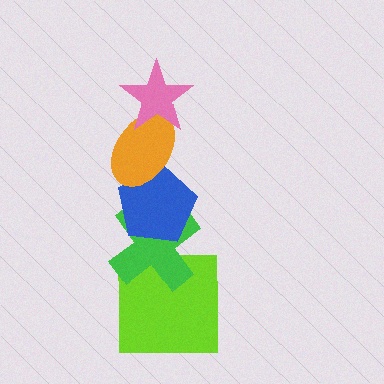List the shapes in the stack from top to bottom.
From top to bottom: the pink star, the orange ellipse, the blue pentagon, the green cross, the lime square.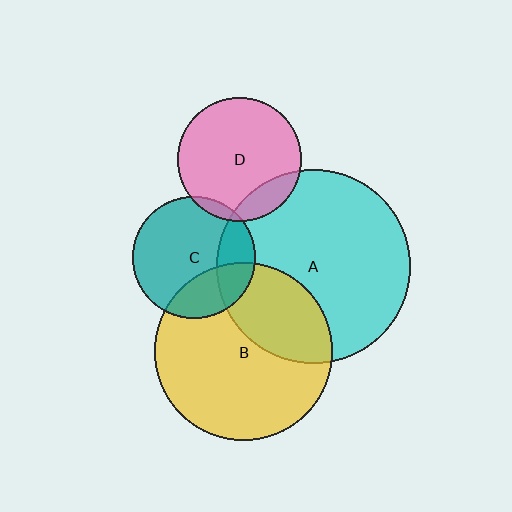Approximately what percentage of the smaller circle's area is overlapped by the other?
Approximately 15%.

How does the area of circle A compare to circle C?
Approximately 2.5 times.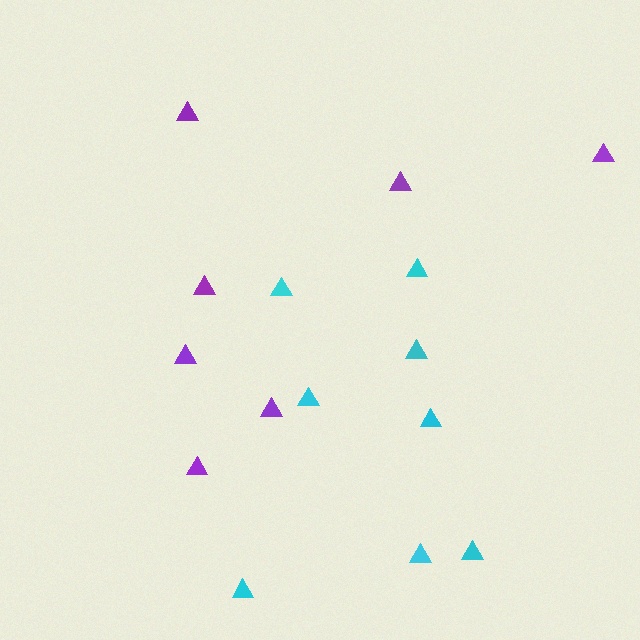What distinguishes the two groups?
There are 2 groups: one group of purple triangles (7) and one group of cyan triangles (8).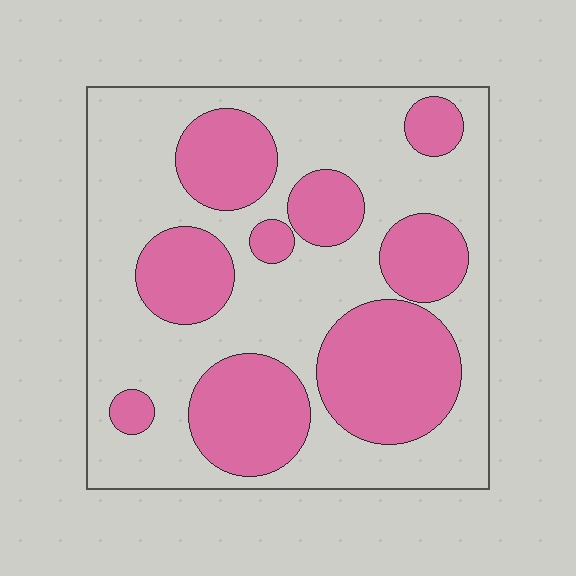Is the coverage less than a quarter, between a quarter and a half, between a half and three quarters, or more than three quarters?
Between a quarter and a half.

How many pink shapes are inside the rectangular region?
9.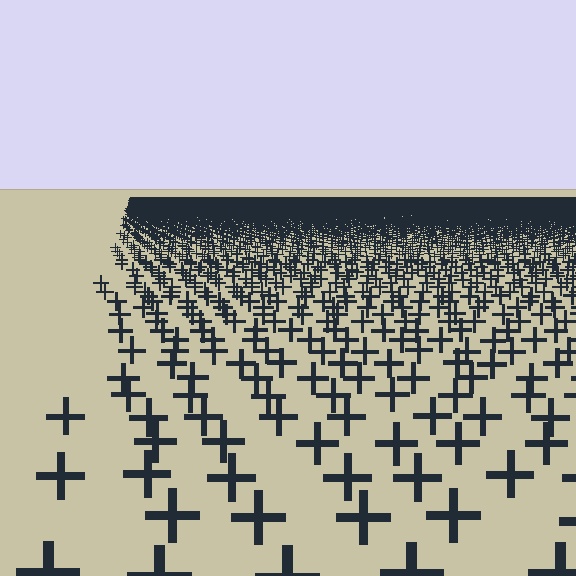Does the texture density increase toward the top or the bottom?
Density increases toward the top.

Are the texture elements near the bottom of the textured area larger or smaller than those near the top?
Larger. Near the bottom, elements are closer to the viewer and appear at a bigger on-screen size.